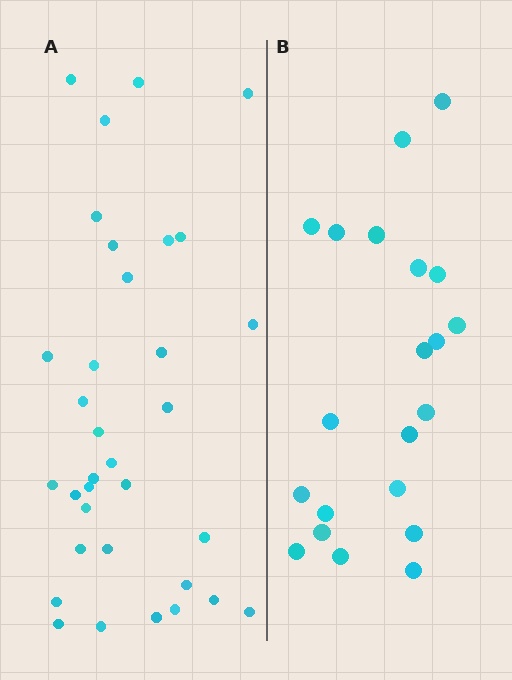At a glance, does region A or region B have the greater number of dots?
Region A (the left region) has more dots.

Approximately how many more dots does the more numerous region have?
Region A has approximately 15 more dots than region B.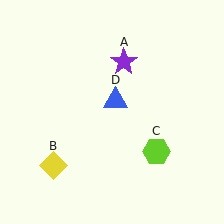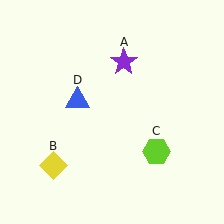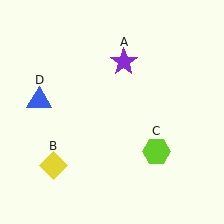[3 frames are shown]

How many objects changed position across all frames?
1 object changed position: blue triangle (object D).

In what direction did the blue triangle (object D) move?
The blue triangle (object D) moved left.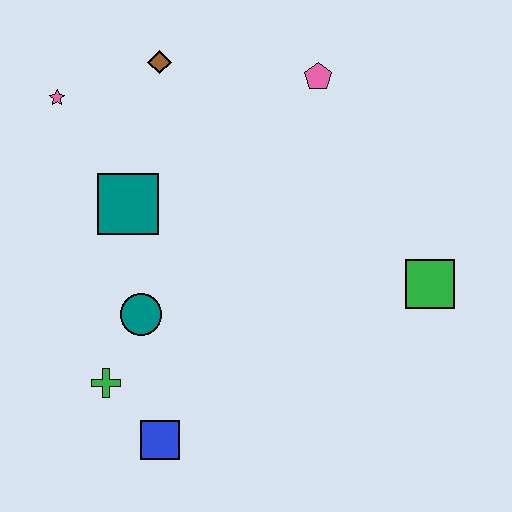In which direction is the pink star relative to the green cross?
The pink star is above the green cross.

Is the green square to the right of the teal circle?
Yes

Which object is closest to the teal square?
The teal circle is closest to the teal square.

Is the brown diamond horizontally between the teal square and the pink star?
No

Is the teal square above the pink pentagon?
No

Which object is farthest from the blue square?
The pink pentagon is farthest from the blue square.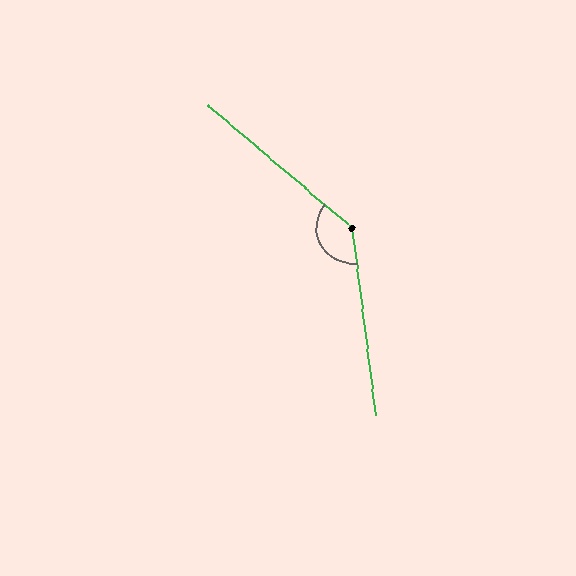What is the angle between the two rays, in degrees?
Approximately 137 degrees.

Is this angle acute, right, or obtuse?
It is obtuse.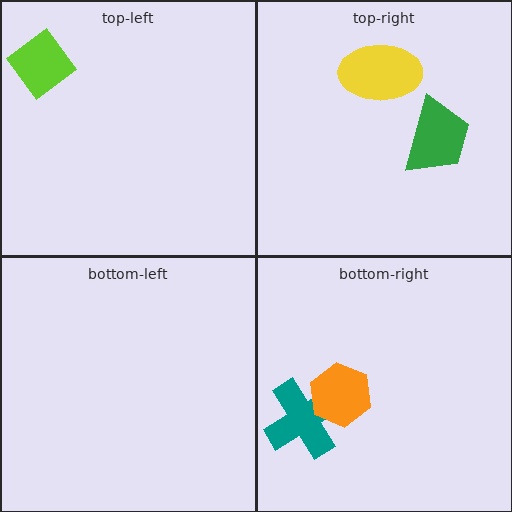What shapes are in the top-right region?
The green trapezoid, the yellow ellipse.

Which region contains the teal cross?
The bottom-right region.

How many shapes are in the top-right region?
2.